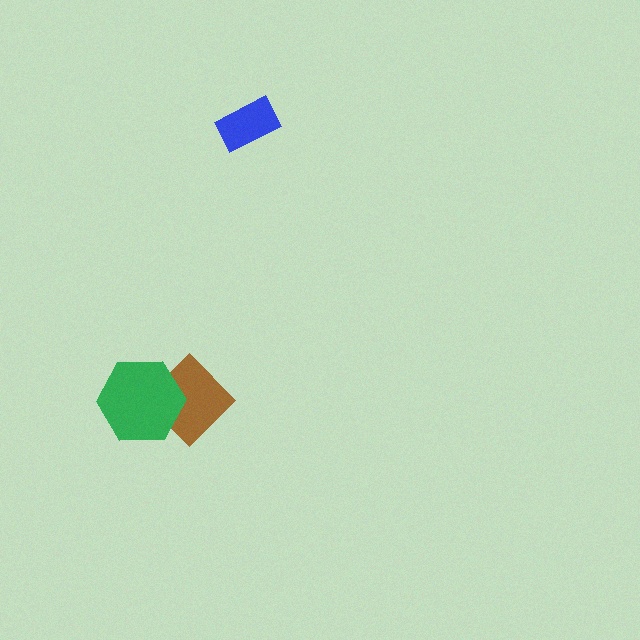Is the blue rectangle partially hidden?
No, no other shape covers it.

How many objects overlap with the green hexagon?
1 object overlaps with the green hexagon.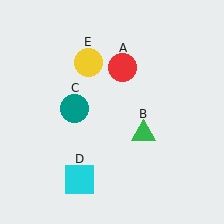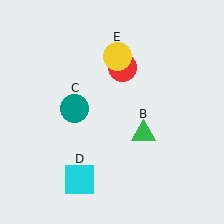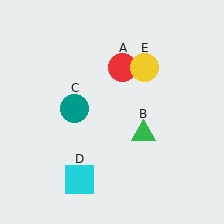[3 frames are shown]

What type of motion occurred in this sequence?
The yellow circle (object E) rotated clockwise around the center of the scene.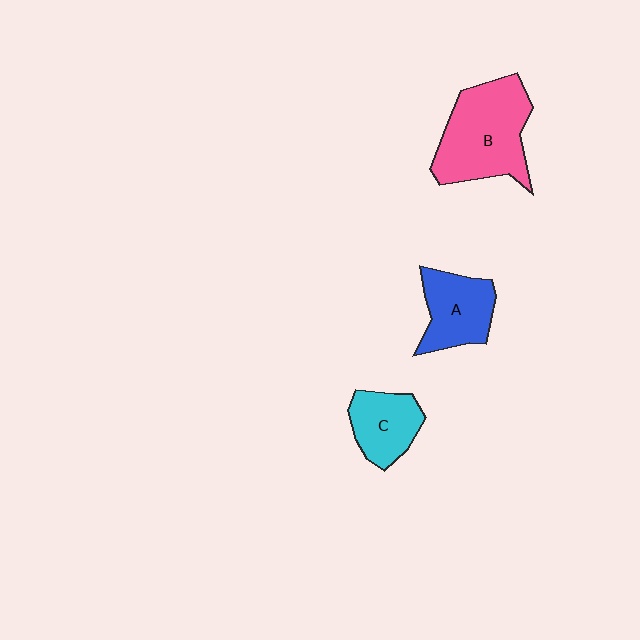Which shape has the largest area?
Shape B (pink).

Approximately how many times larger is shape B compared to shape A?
Approximately 1.6 times.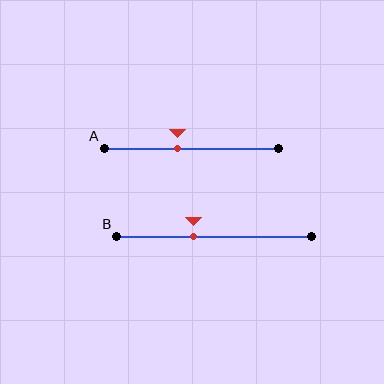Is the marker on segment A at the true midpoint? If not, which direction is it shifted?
No, the marker on segment A is shifted to the left by about 8% of the segment length.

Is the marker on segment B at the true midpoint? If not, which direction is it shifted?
No, the marker on segment B is shifted to the left by about 10% of the segment length.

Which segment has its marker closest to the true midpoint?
Segment A has its marker closest to the true midpoint.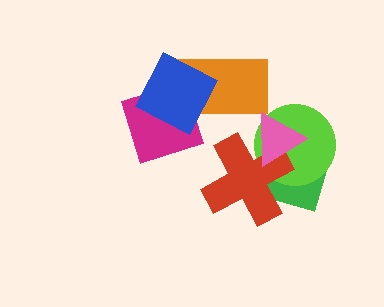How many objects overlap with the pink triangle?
3 objects overlap with the pink triangle.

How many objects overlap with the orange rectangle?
2 objects overlap with the orange rectangle.